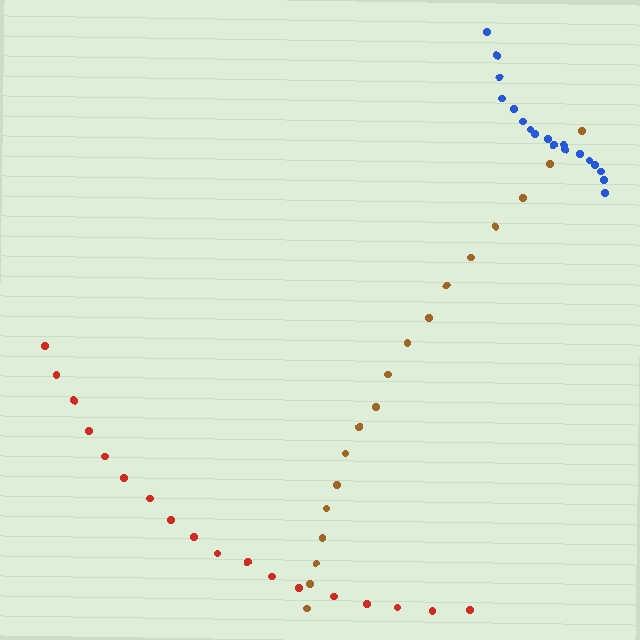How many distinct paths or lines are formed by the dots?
There are 3 distinct paths.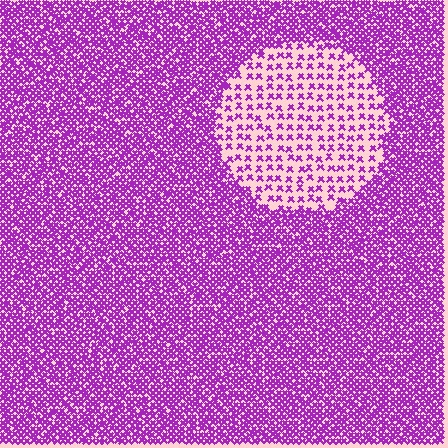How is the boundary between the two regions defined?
The boundary is defined by a change in element density (approximately 2.9x ratio). All elements are the same color, size, and shape.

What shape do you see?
I see a circle.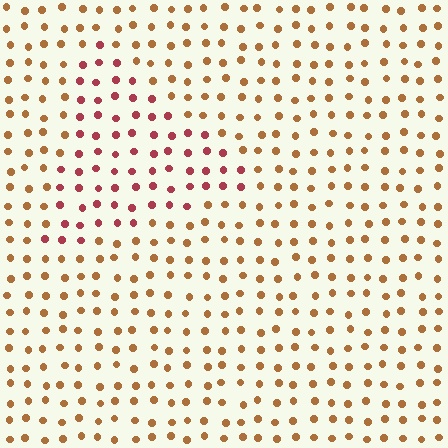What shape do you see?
I see a triangle.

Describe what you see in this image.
The image is filled with small brown elements in a uniform arrangement. A triangle-shaped region is visible where the elements are tinted to a slightly different hue, forming a subtle color boundary.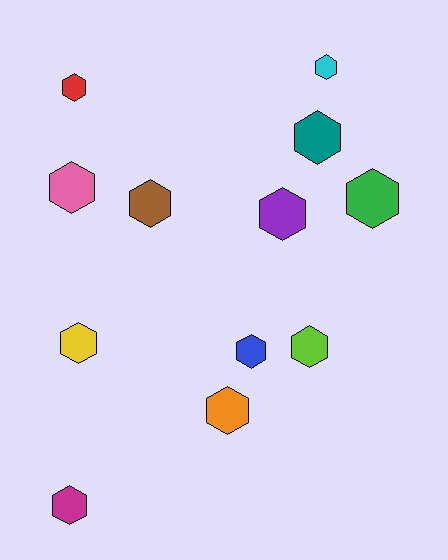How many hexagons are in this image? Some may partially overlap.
There are 12 hexagons.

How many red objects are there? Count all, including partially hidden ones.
There is 1 red object.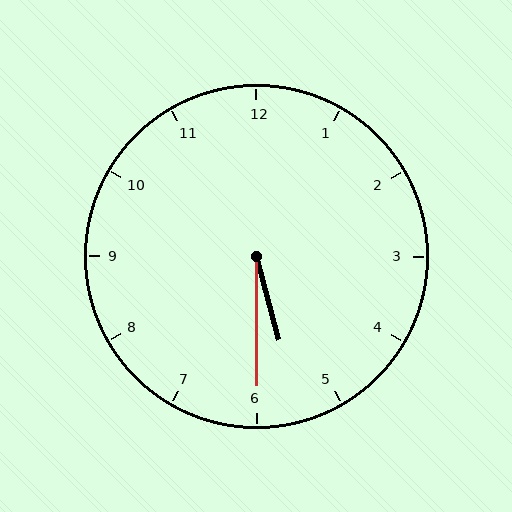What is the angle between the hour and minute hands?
Approximately 15 degrees.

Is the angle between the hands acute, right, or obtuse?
It is acute.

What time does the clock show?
5:30.